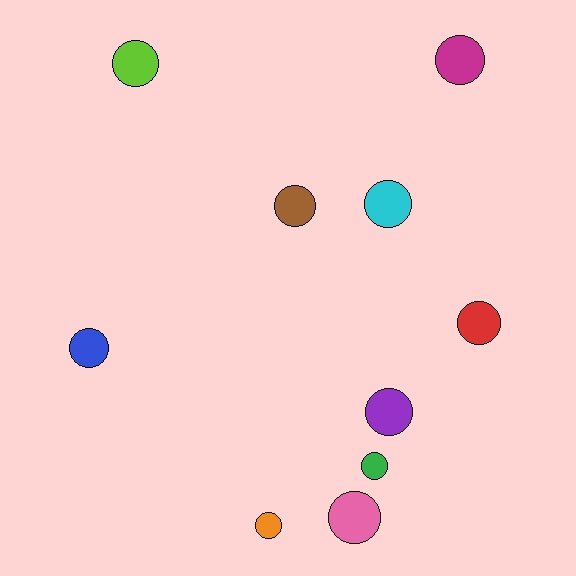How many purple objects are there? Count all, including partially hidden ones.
There is 1 purple object.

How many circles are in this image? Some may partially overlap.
There are 10 circles.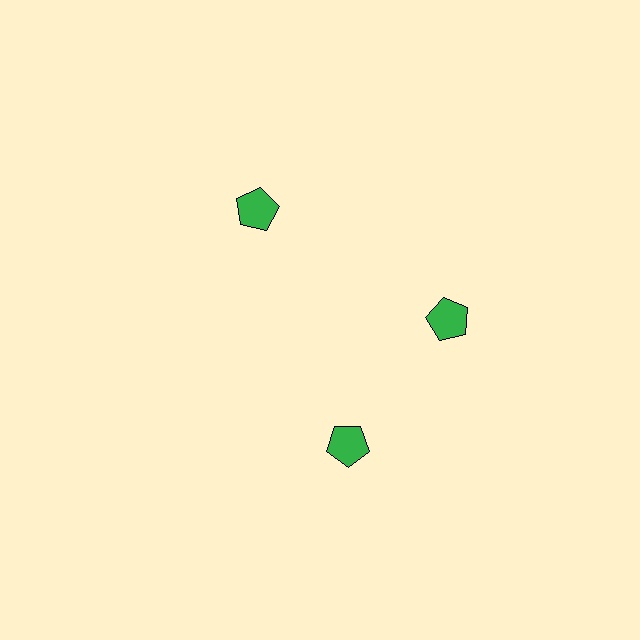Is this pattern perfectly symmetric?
No. The 3 green pentagons are arranged in a ring, but one element near the 7 o'clock position is rotated out of alignment along the ring, breaking the 3-fold rotational symmetry.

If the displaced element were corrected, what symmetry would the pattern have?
It would have 3-fold rotational symmetry — the pattern would map onto itself every 120 degrees.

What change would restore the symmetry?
The symmetry would be restored by rotating it back into even spacing with its neighbors so that all 3 pentagons sit at equal angles and equal distance from the center.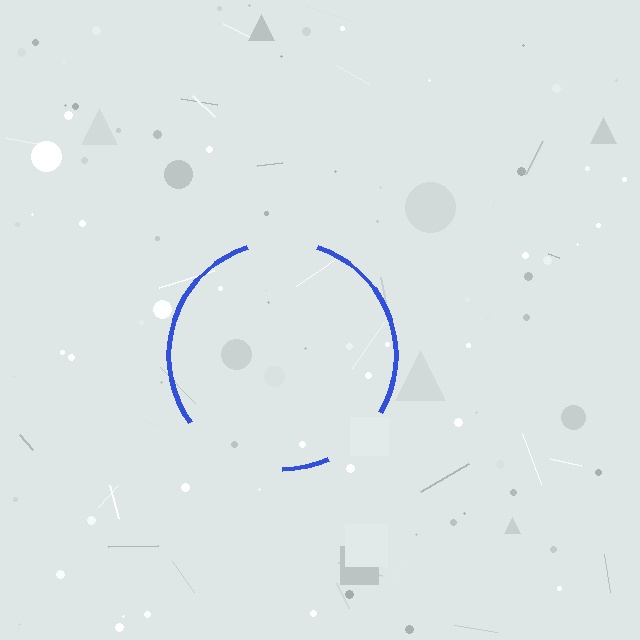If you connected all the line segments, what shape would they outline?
They would outline a circle.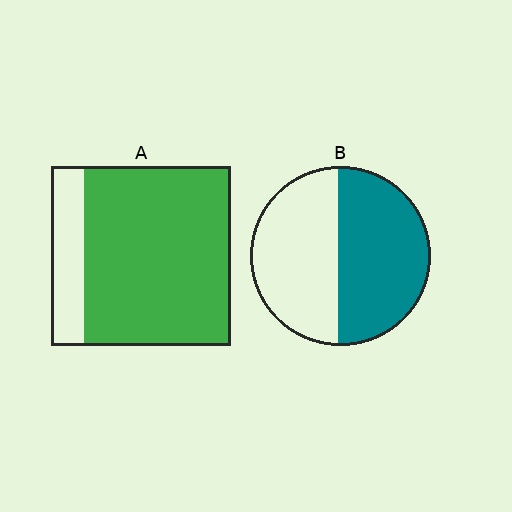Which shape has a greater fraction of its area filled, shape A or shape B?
Shape A.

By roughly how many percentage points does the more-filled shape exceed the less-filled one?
By roughly 30 percentage points (A over B).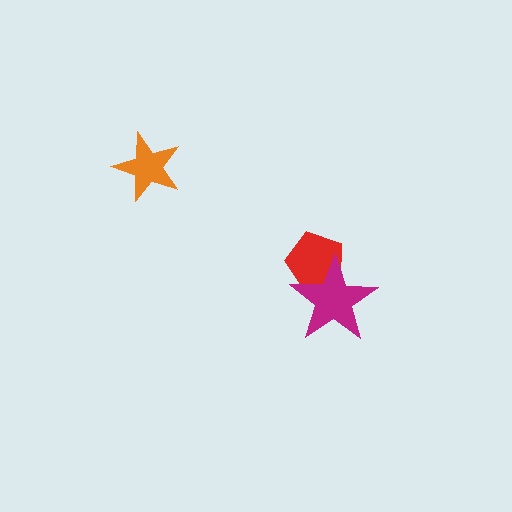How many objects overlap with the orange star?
0 objects overlap with the orange star.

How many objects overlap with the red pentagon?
1 object overlaps with the red pentagon.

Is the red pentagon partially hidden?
Yes, it is partially covered by another shape.